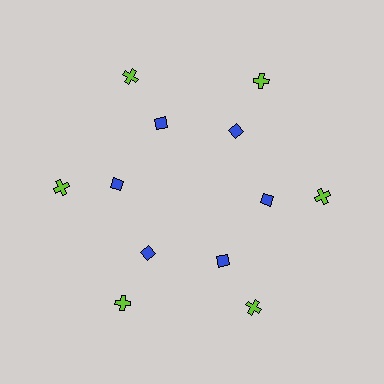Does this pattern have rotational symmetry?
Yes, this pattern has 6-fold rotational symmetry. It looks the same after rotating 60 degrees around the center.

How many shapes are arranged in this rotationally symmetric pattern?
There are 12 shapes, arranged in 6 groups of 2.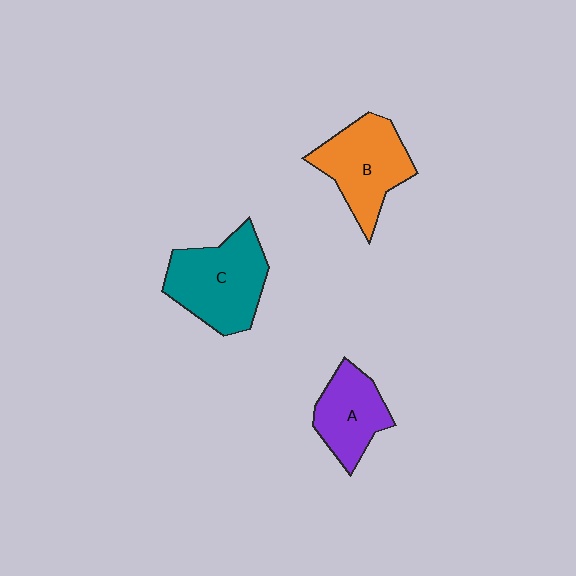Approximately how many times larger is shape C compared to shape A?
Approximately 1.4 times.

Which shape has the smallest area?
Shape A (purple).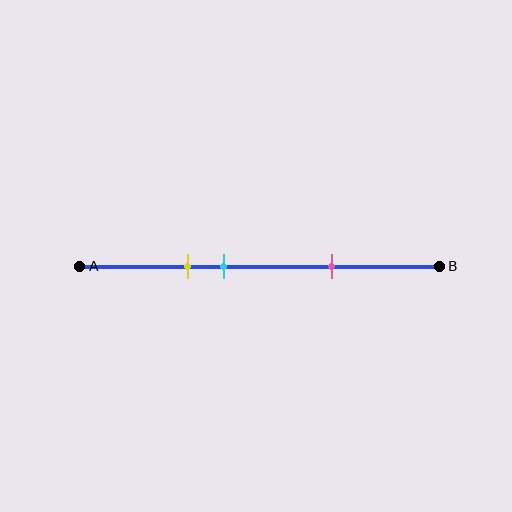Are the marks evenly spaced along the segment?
No, the marks are not evenly spaced.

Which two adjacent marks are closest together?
The yellow and cyan marks are the closest adjacent pair.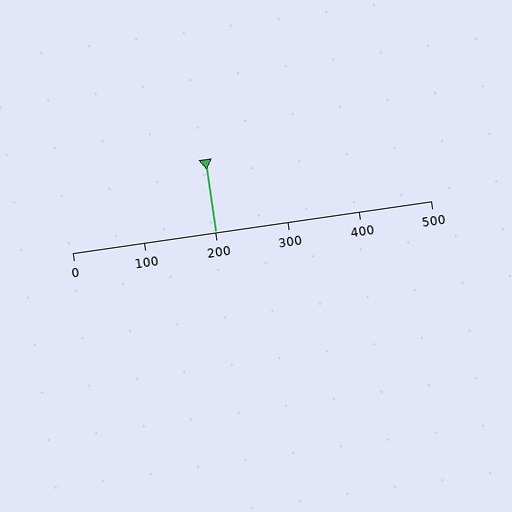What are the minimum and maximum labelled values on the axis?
The axis runs from 0 to 500.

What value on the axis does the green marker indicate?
The marker indicates approximately 200.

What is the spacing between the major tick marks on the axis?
The major ticks are spaced 100 apart.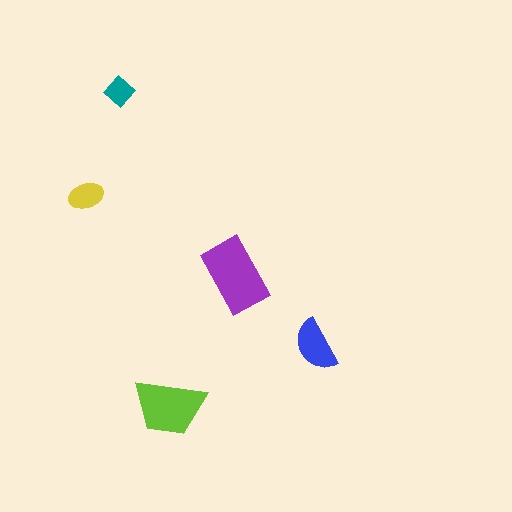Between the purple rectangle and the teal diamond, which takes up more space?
The purple rectangle.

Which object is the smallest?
The teal diamond.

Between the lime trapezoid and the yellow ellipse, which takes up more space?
The lime trapezoid.